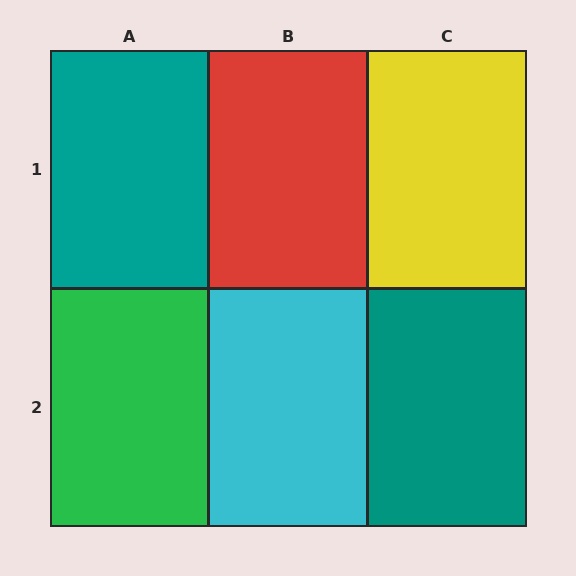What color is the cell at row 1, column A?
Teal.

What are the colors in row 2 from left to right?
Green, cyan, teal.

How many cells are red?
1 cell is red.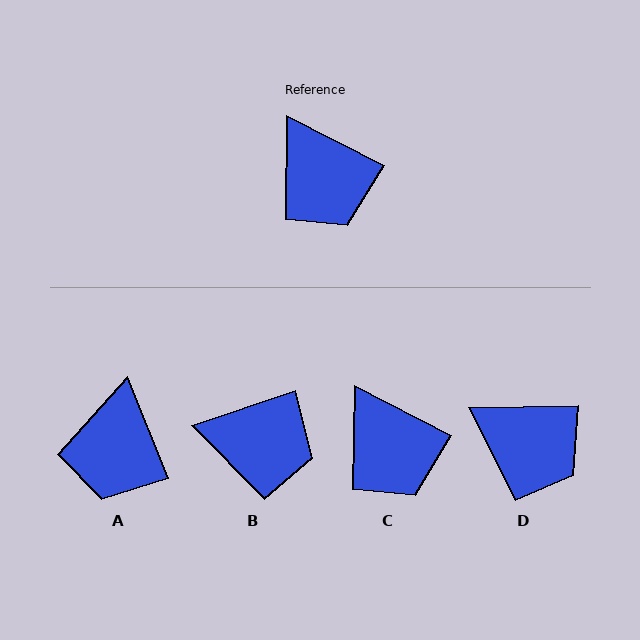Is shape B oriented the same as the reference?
No, it is off by about 46 degrees.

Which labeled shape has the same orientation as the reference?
C.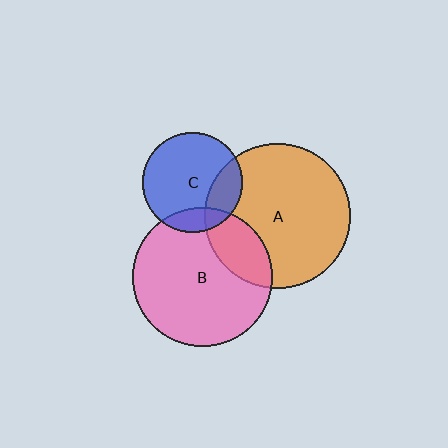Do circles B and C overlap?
Yes.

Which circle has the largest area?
Circle A (orange).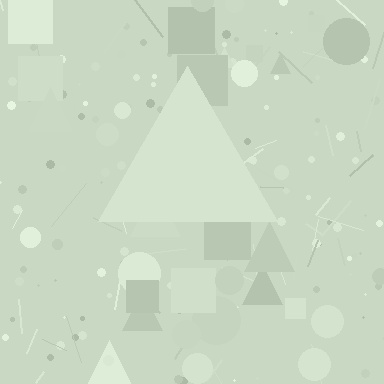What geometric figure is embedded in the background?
A triangle is embedded in the background.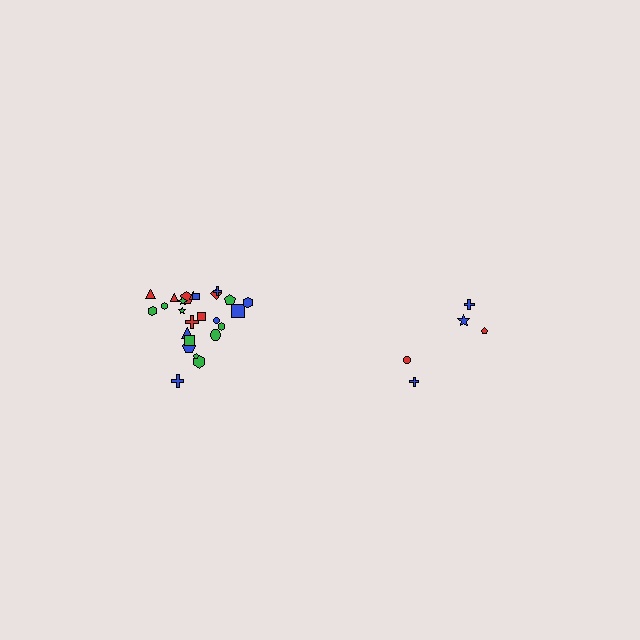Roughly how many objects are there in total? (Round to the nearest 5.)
Roughly 30 objects in total.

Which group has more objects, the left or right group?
The left group.